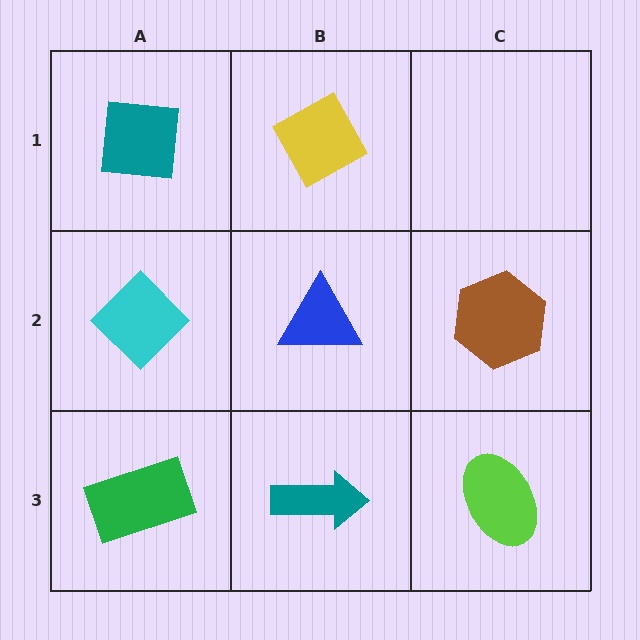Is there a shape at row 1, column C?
No, that cell is empty.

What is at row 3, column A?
A green rectangle.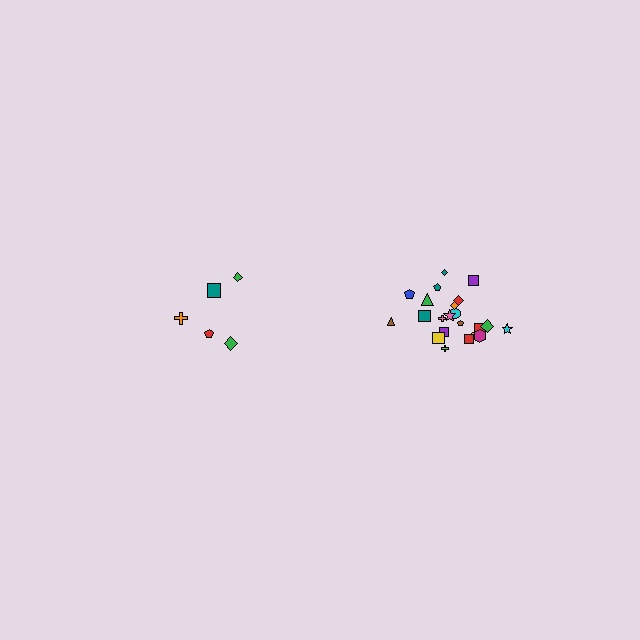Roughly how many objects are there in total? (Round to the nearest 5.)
Roughly 25 objects in total.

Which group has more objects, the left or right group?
The right group.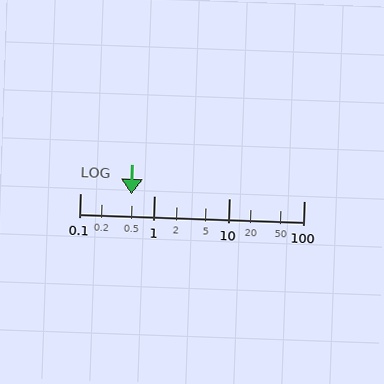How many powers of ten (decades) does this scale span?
The scale spans 3 decades, from 0.1 to 100.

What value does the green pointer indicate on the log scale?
The pointer indicates approximately 0.49.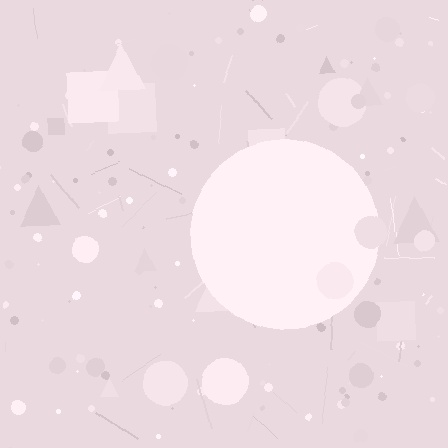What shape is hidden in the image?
A circle is hidden in the image.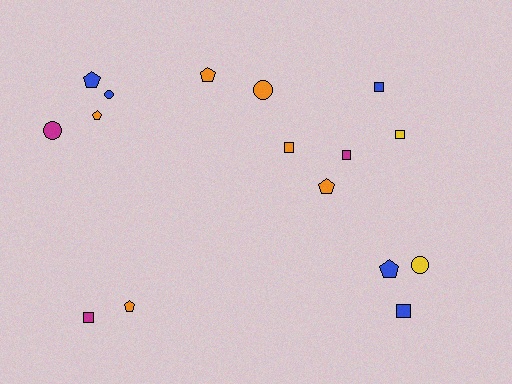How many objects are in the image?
There are 16 objects.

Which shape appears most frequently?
Square, with 6 objects.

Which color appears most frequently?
Orange, with 6 objects.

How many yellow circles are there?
There is 1 yellow circle.